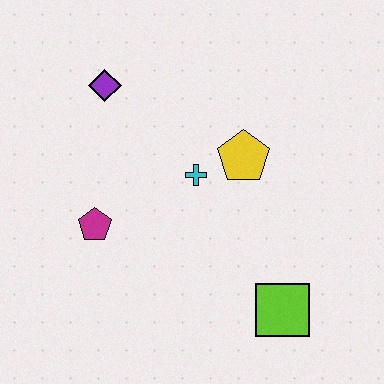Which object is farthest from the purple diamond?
The lime square is farthest from the purple diamond.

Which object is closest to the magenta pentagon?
The cyan cross is closest to the magenta pentagon.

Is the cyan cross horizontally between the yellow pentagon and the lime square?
No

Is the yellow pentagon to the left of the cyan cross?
No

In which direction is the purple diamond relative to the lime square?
The purple diamond is above the lime square.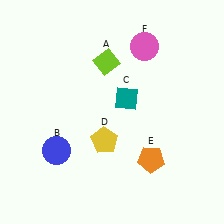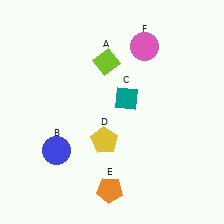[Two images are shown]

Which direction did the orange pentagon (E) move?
The orange pentagon (E) moved left.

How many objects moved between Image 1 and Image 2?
1 object moved between the two images.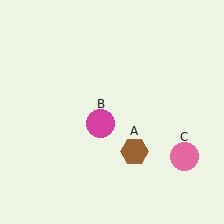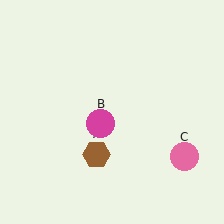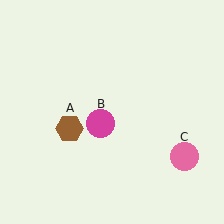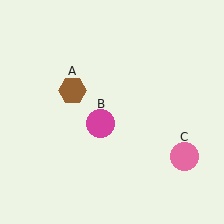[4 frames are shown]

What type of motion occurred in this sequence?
The brown hexagon (object A) rotated clockwise around the center of the scene.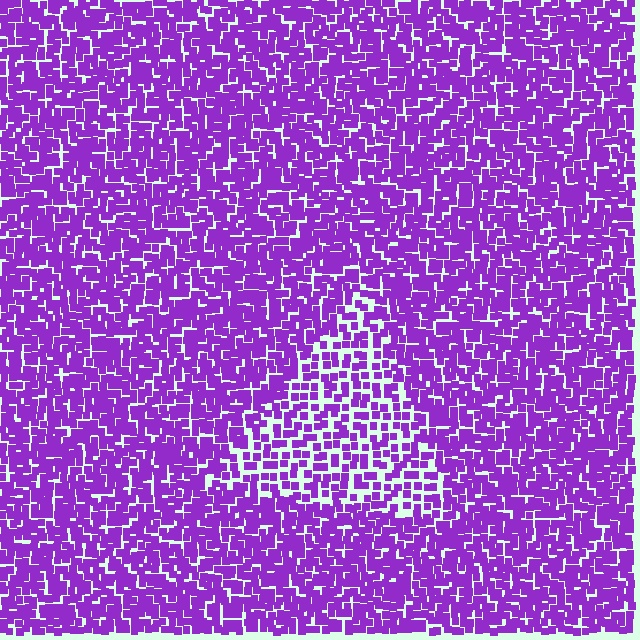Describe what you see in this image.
The image contains small purple elements arranged at two different densities. A triangle-shaped region is visible where the elements are less densely packed than the surrounding area.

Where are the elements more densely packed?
The elements are more densely packed outside the triangle boundary.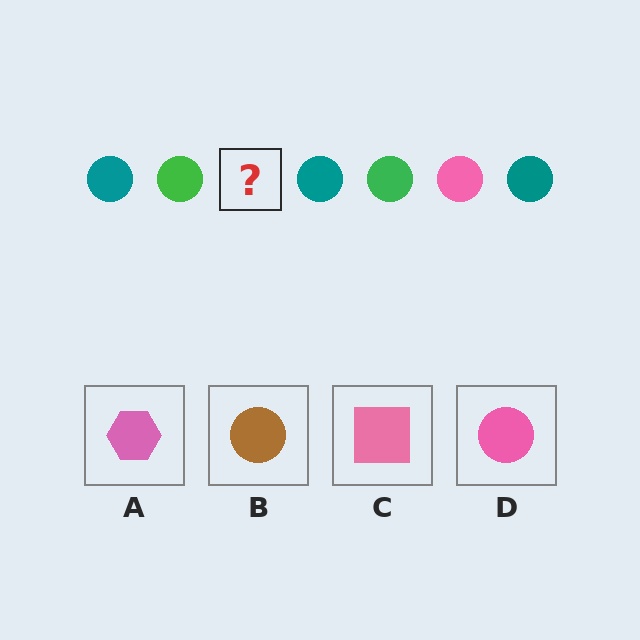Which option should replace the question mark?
Option D.